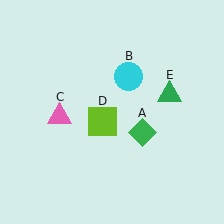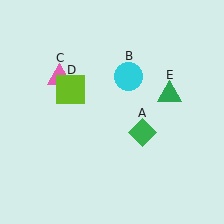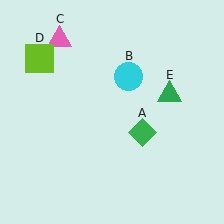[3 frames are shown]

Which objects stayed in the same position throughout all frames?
Green diamond (object A) and cyan circle (object B) and green triangle (object E) remained stationary.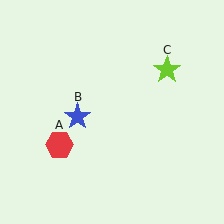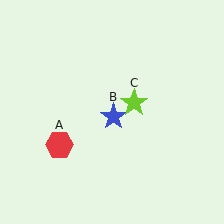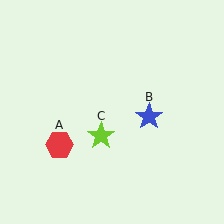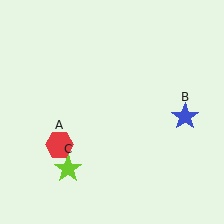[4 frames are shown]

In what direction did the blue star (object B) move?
The blue star (object B) moved right.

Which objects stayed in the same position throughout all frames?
Red hexagon (object A) remained stationary.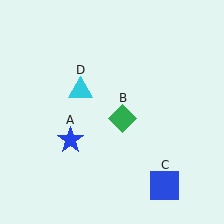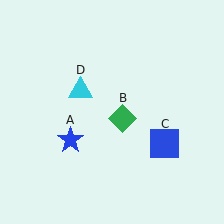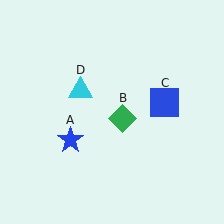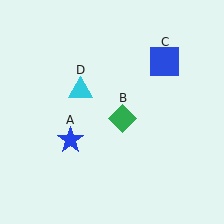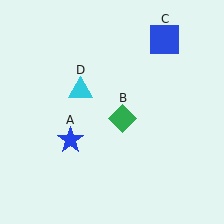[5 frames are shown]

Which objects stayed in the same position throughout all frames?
Blue star (object A) and green diamond (object B) and cyan triangle (object D) remained stationary.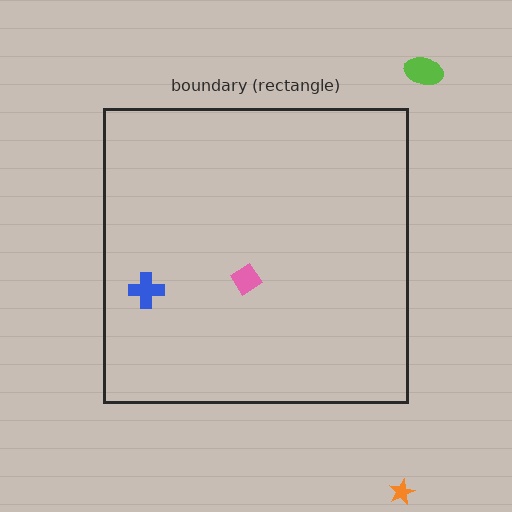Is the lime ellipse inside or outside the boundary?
Outside.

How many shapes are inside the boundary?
2 inside, 2 outside.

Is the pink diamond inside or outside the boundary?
Inside.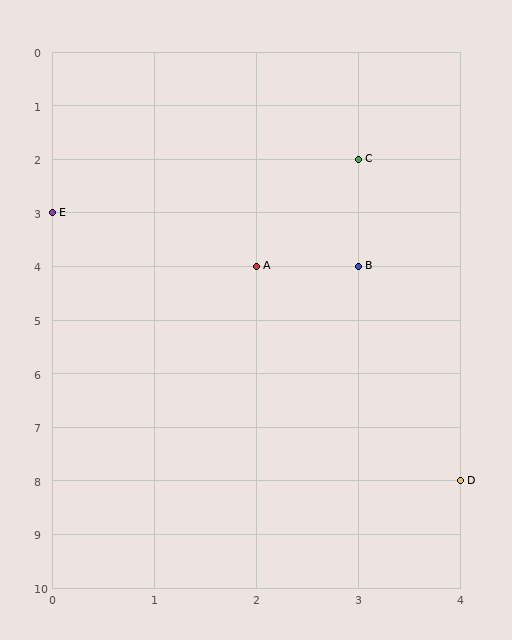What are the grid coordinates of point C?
Point C is at grid coordinates (3, 2).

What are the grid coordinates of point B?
Point B is at grid coordinates (3, 4).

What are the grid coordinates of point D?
Point D is at grid coordinates (4, 8).